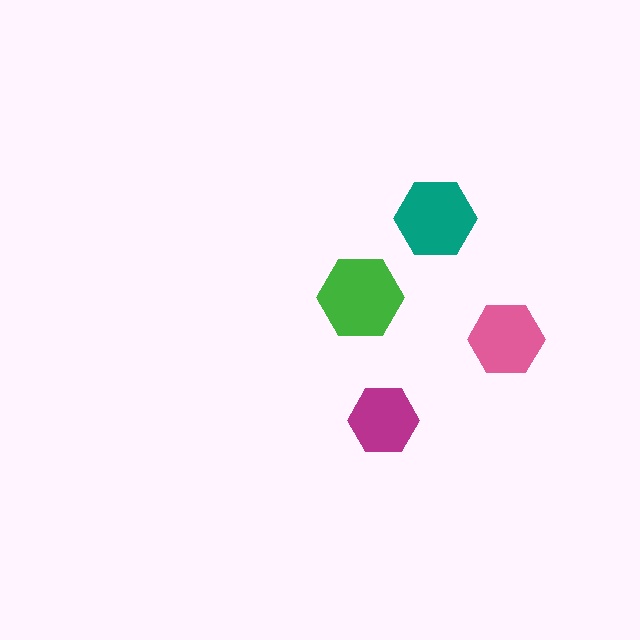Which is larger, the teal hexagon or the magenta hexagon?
The teal one.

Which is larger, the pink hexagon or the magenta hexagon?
The pink one.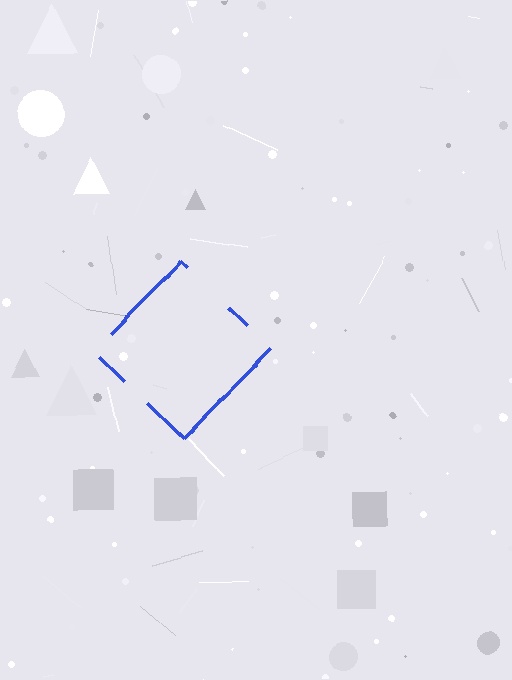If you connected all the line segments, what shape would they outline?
They would outline a diamond.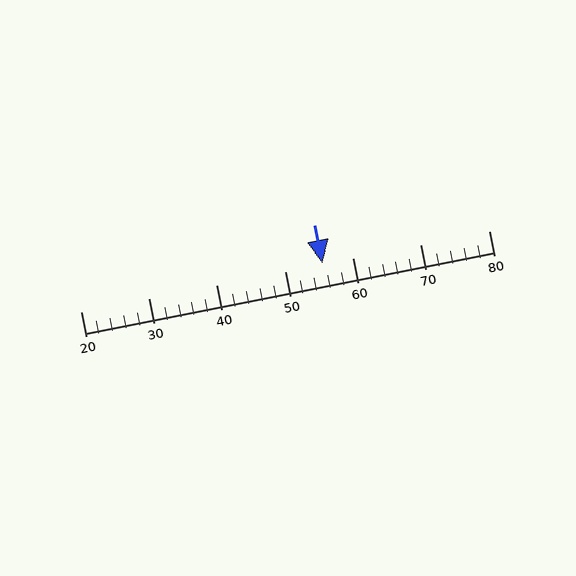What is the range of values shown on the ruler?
The ruler shows values from 20 to 80.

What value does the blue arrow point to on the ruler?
The blue arrow points to approximately 56.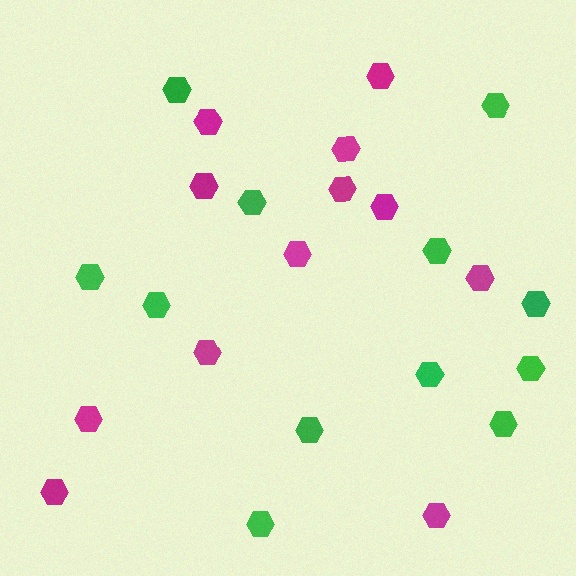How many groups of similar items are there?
There are 2 groups: one group of green hexagons (12) and one group of magenta hexagons (12).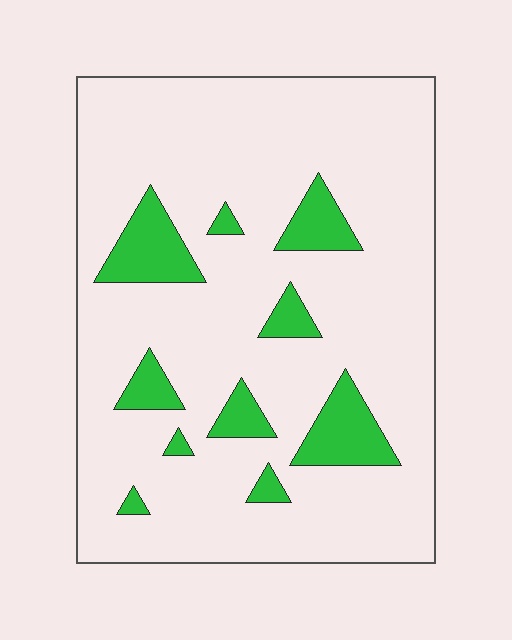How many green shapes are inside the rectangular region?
10.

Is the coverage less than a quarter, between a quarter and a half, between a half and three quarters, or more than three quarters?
Less than a quarter.